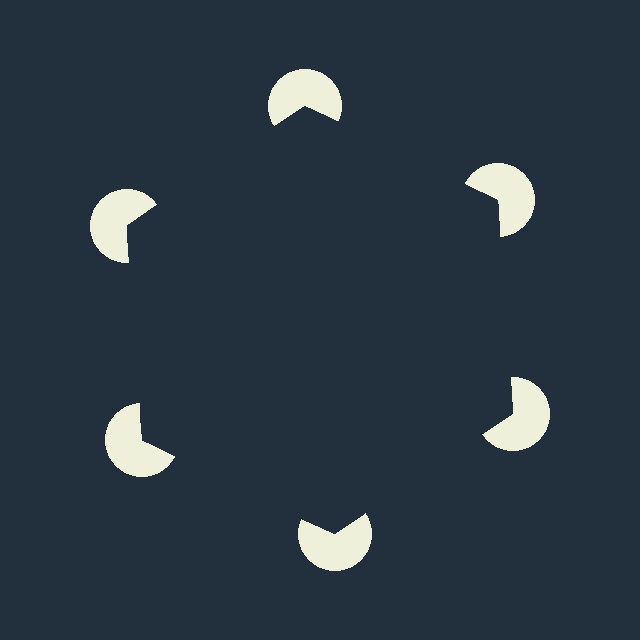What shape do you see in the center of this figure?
An illusory hexagon — its edges are inferred from the aligned wedge cuts in the pac-man discs, not physically drawn.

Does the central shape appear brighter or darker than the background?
It typically appears slightly darker than the background, even though no actual brightness change is drawn.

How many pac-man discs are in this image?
There are 6 — one at each vertex of the illusory hexagon.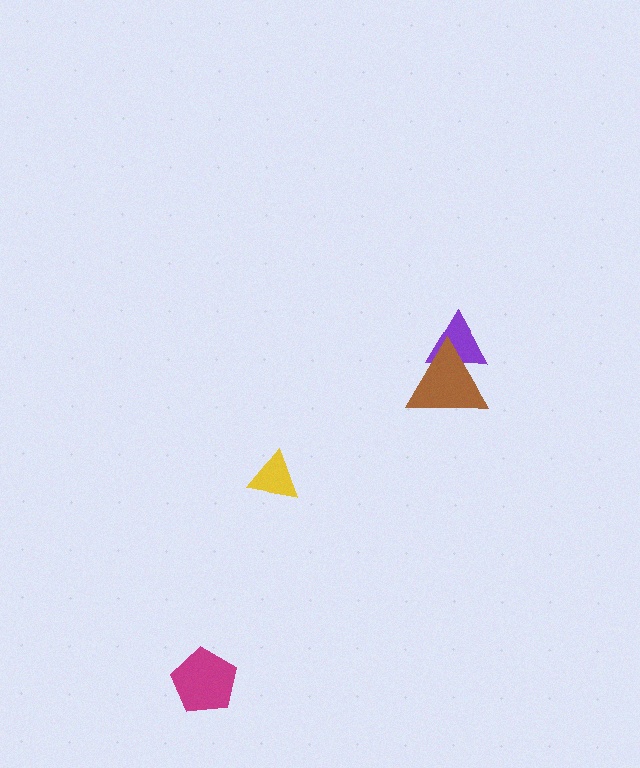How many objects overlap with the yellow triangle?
0 objects overlap with the yellow triangle.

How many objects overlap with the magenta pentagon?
0 objects overlap with the magenta pentagon.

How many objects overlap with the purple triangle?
1 object overlaps with the purple triangle.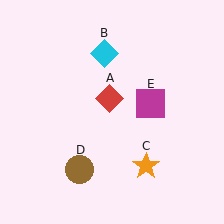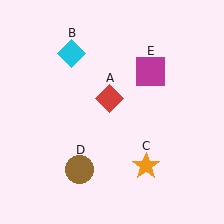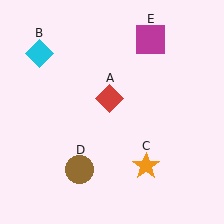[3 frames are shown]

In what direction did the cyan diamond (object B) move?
The cyan diamond (object B) moved left.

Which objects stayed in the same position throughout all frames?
Red diamond (object A) and orange star (object C) and brown circle (object D) remained stationary.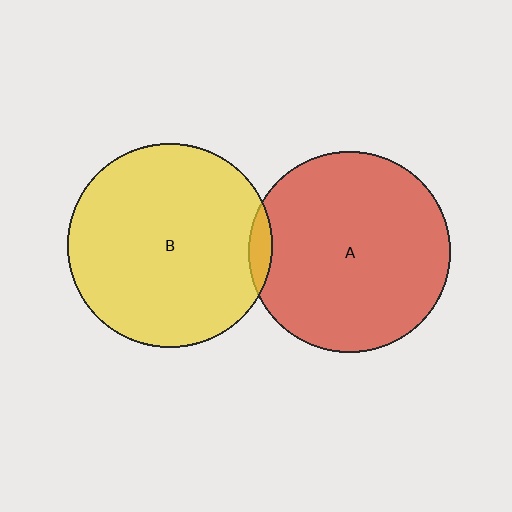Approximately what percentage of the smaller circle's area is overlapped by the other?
Approximately 5%.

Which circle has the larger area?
Circle B (yellow).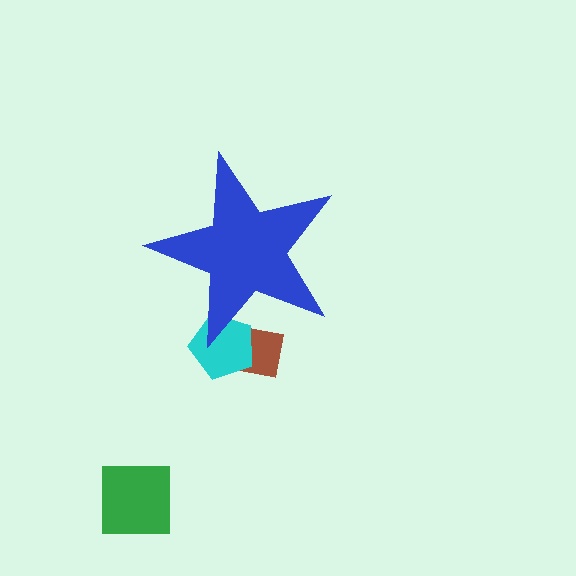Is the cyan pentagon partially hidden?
Yes, the cyan pentagon is partially hidden behind the blue star.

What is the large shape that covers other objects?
A blue star.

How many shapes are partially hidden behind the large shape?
2 shapes are partially hidden.